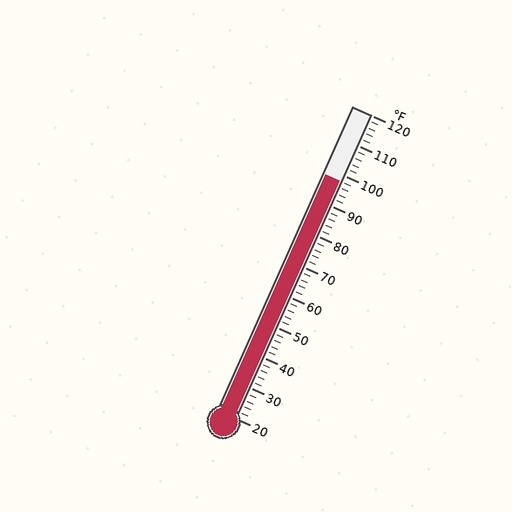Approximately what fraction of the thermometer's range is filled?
The thermometer is filled to approximately 80% of its range.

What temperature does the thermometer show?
The thermometer shows approximately 98°F.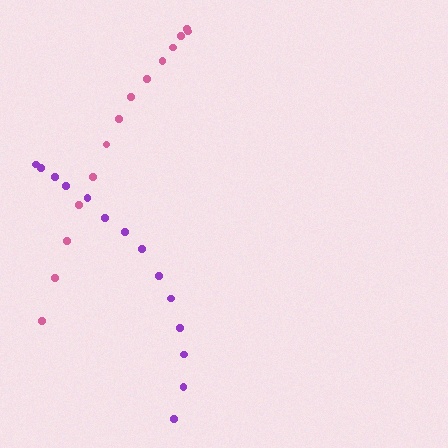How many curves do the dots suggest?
There are 2 distinct paths.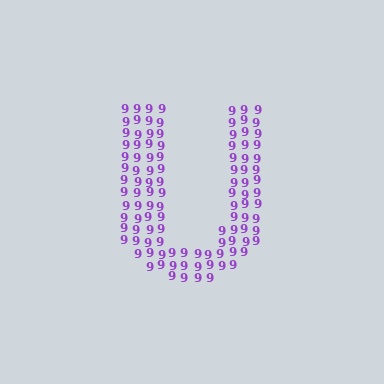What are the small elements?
The small elements are digit 9's.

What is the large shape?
The large shape is the letter U.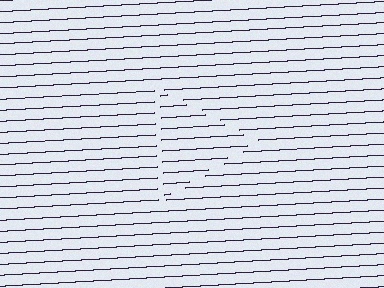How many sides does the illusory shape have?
3 sides — the line-ends trace a triangle.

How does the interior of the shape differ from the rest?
The interior of the shape contains the same grating, shifted by half a period — the contour is defined by the phase discontinuity where line-ends from the inner and outer gratings abut.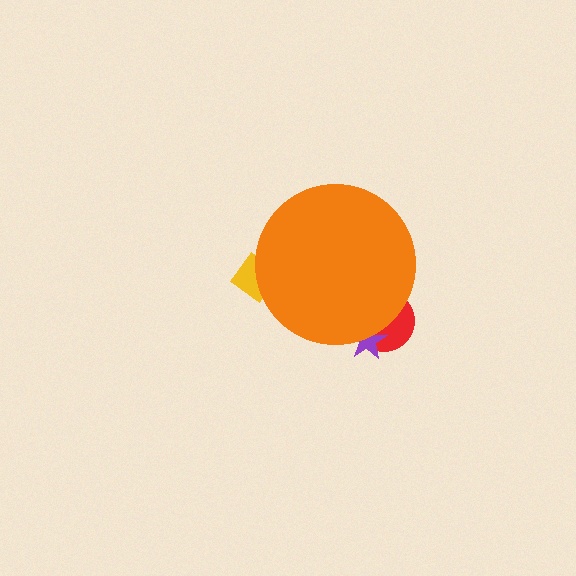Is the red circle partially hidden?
Yes, the red circle is partially hidden behind the orange circle.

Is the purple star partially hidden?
Yes, the purple star is partially hidden behind the orange circle.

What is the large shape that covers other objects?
An orange circle.